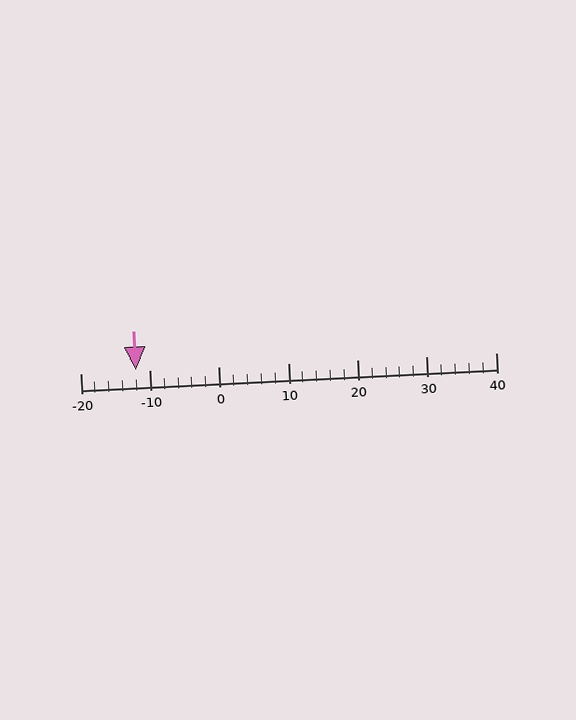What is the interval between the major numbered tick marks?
The major tick marks are spaced 10 units apart.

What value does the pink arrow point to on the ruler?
The pink arrow points to approximately -12.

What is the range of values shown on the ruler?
The ruler shows values from -20 to 40.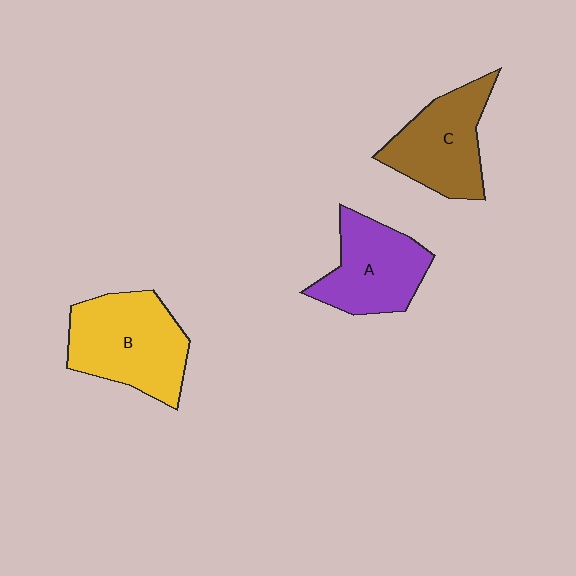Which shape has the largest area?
Shape B (yellow).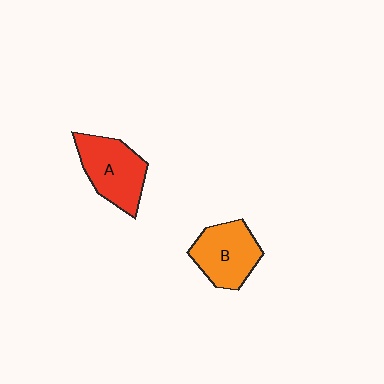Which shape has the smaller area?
Shape B (orange).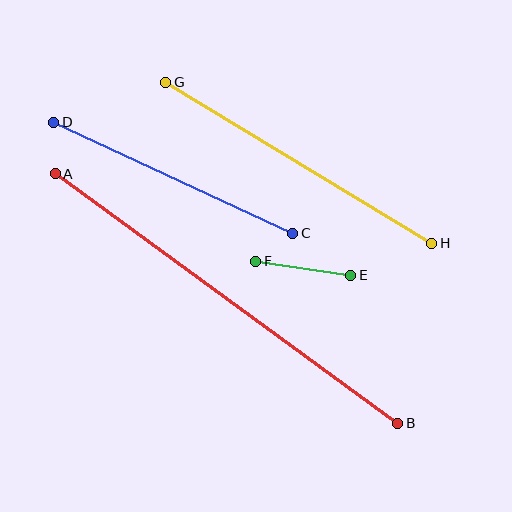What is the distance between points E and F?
The distance is approximately 96 pixels.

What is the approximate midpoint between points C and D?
The midpoint is at approximately (173, 178) pixels.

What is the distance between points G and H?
The distance is approximately 311 pixels.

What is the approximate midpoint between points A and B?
The midpoint is at approximately (227, 298) pixels.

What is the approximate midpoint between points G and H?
The midpoint is at approximately (299, 163) pixels.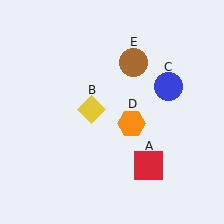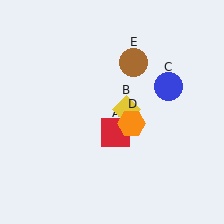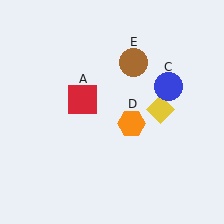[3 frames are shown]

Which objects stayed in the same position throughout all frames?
Blue circle (object C) and orange hexagon (object D) and brown circle (object E) remained stationary.